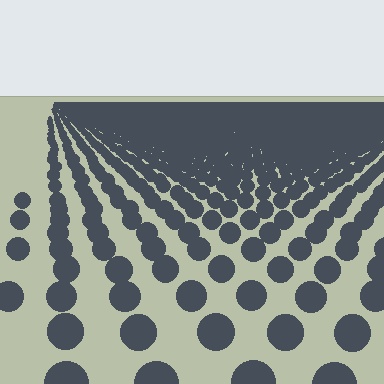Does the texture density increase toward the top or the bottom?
Density increases toward the top.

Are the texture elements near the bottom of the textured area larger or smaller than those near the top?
Larger. Near the bottom, elements are closer to the viewer and appear at a bigger on-screen size.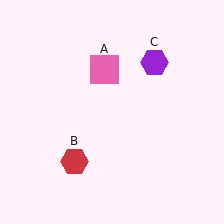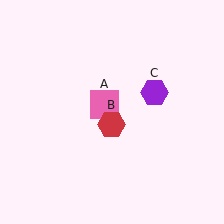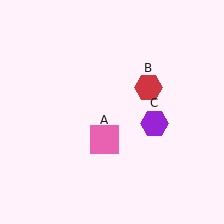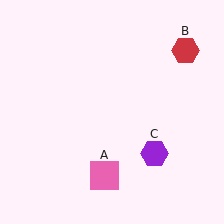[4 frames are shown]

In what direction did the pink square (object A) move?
The pink square (object A) moved down.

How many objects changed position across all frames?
3 objects changed position: pink square (object A), red hexagon (object B), purple hexagon (object C).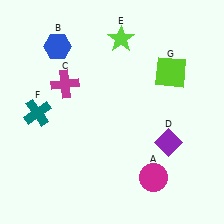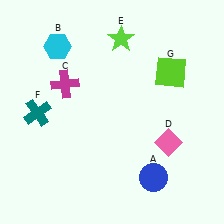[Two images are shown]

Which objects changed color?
A changed from magenta to blue. B changed from blue to cyan. D changed from purple to pink.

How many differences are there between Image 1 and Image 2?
There are 3 differences between the two images.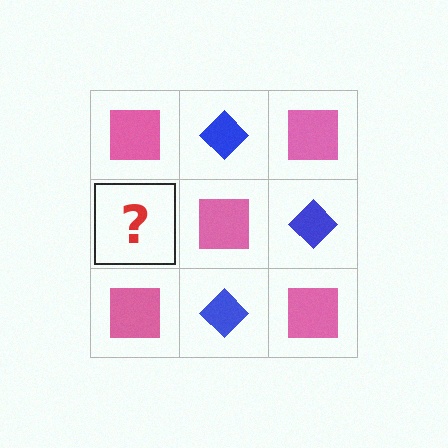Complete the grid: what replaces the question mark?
The question mark should be replaced with a blue diamond.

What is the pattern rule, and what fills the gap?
The rule is that it alternates pink square and blue diamond in a checkerboard pattern. The gap should be filled with a blue diamond.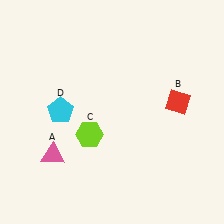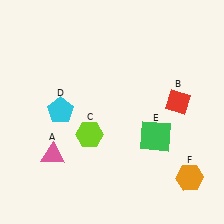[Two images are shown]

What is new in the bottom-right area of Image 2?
An orange hexagon (F) was added in the bottom-right area of Image 2.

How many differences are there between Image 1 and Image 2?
There are 2 differences between the two images.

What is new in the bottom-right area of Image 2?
A green square (E) was added in the bottom-right area of Image 2.